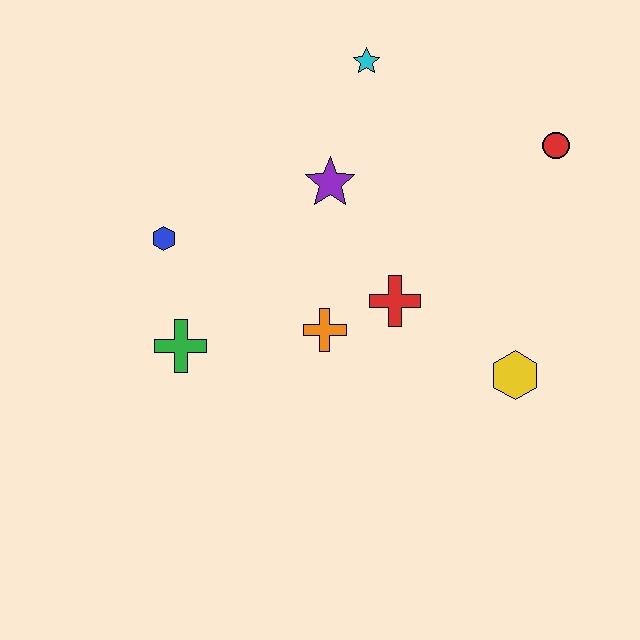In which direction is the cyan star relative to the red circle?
The cyan star is to the left of the red circle.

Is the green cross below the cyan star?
Yes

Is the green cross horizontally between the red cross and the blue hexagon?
Yes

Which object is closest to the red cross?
The orange cross is closest to the red cross.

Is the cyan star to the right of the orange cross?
Yes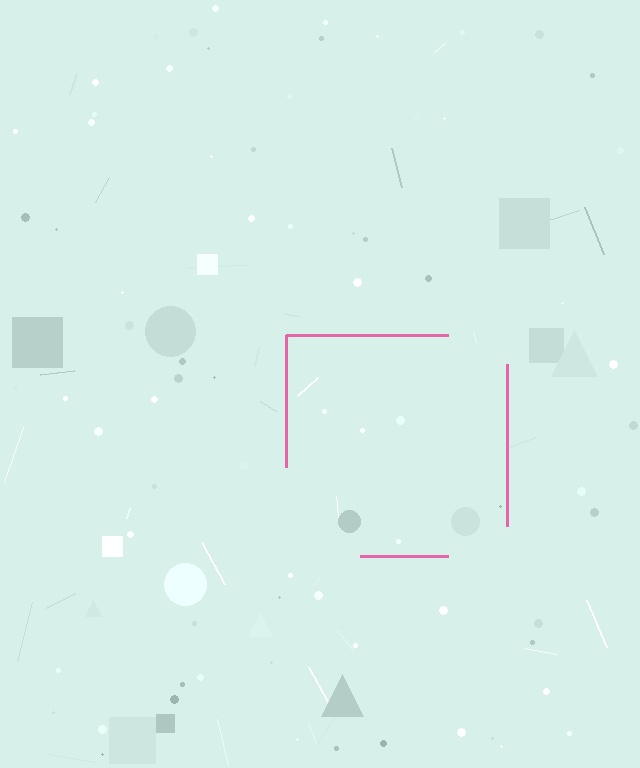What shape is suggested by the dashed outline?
The dashed outline suggests a square.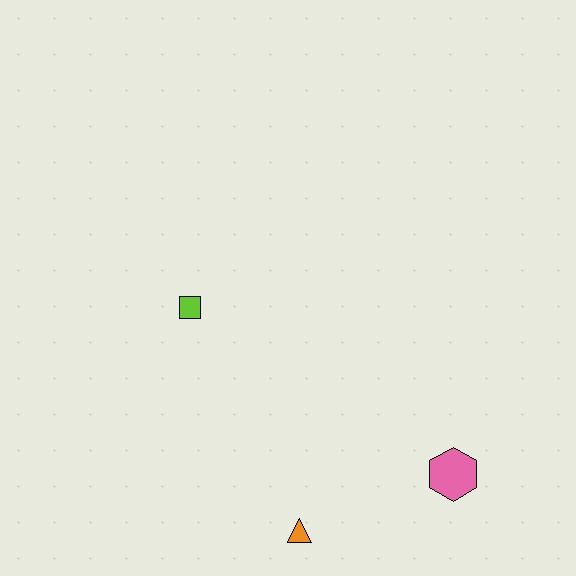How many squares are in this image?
There is 1 square.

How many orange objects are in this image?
There is 1 orange object.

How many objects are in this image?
There are 3 objects.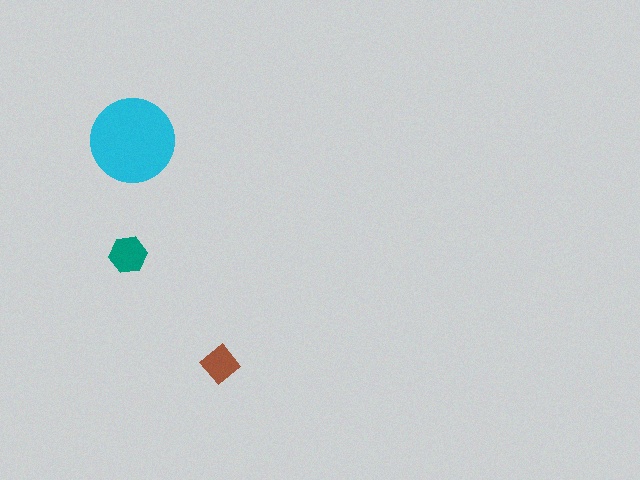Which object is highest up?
The cyan circle is topmost.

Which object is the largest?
The cyan circle.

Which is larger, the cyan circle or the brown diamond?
The cyan circle.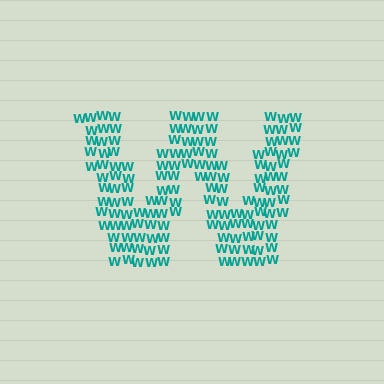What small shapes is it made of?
It is made of small letter W's.